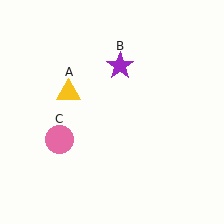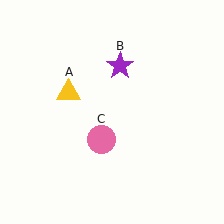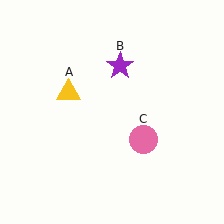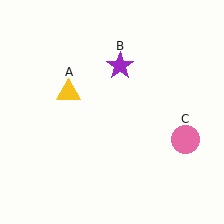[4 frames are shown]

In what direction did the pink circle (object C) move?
The pink circle (object C) moved right.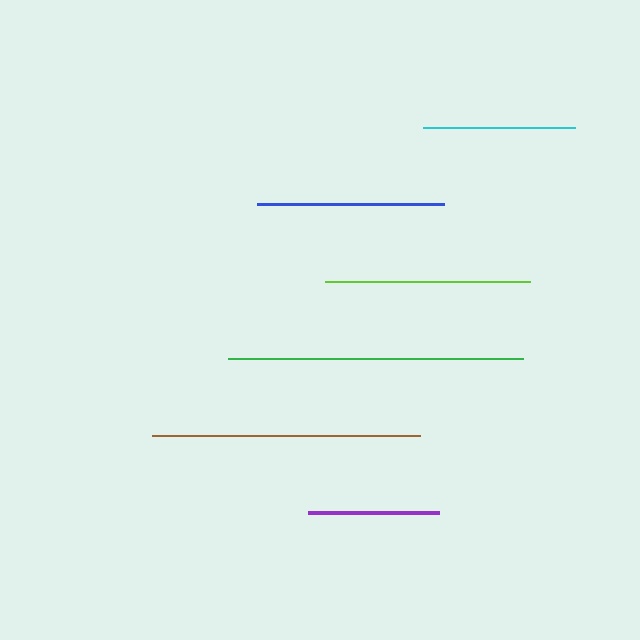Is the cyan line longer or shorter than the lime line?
The lime line is longer than the cyan line.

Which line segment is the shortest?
The purple line is the shortest at approximately 131 pixels.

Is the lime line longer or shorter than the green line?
The green line is longer than the lime line.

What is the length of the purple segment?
The purple segment is approximately 131 pixels long.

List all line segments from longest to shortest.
From longest to shortest: green, brown, lime, blue, cyan, purple.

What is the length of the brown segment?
The brown segment is approximately 268 pixels long.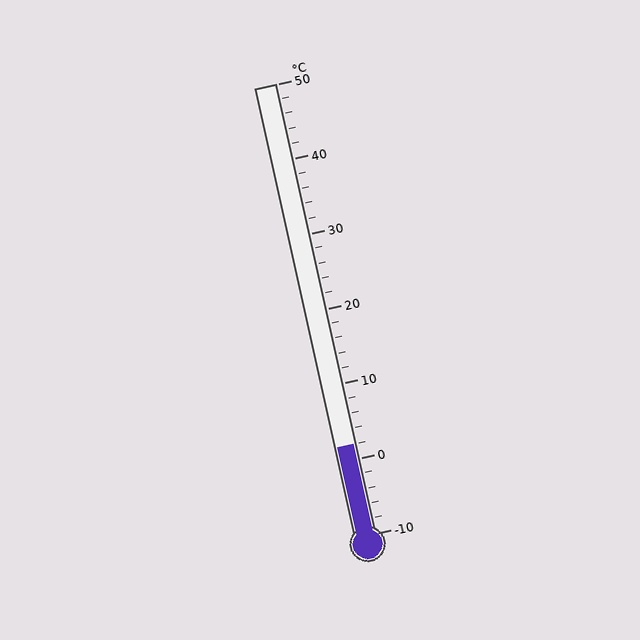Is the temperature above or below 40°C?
The temperature is below 40°C.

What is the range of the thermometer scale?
The thermometer scale ranges from -10°C to 50°C.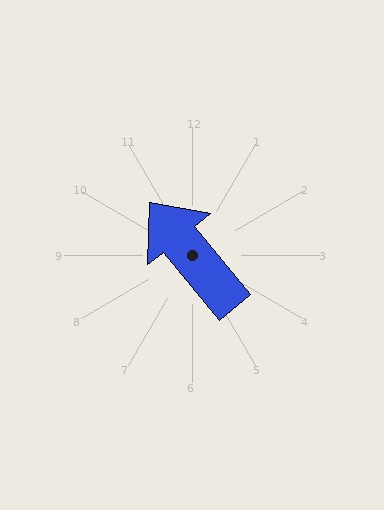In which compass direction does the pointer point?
Northwest.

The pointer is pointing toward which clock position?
Roughly 11 o'clock.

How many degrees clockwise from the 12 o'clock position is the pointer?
Approximately 321 degrees.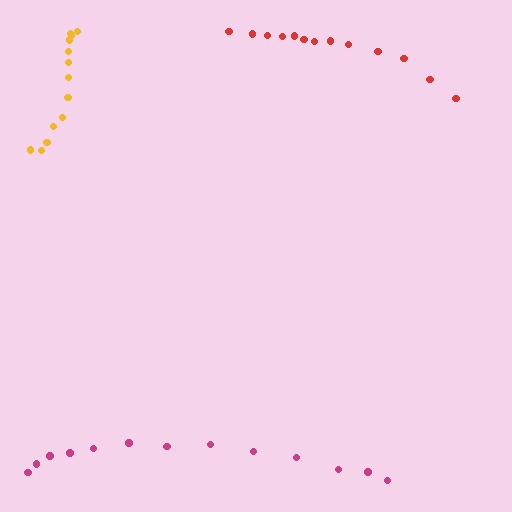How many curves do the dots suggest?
There are 3 distinct paths.